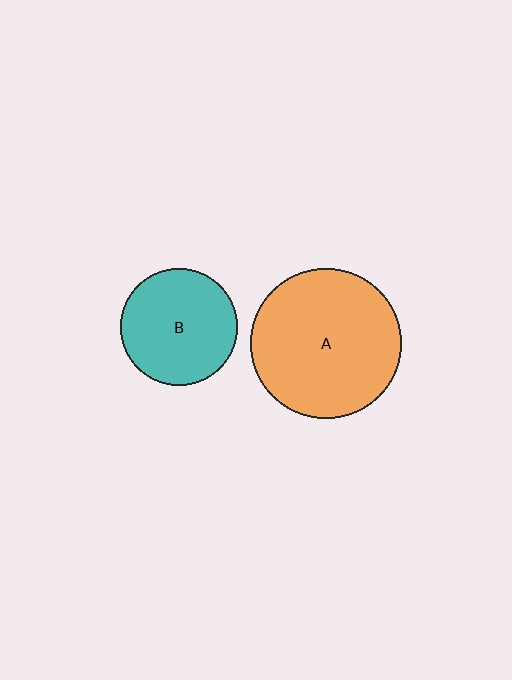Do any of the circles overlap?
No, none of the circles overlap.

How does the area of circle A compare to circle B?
Approximately 1.6 times.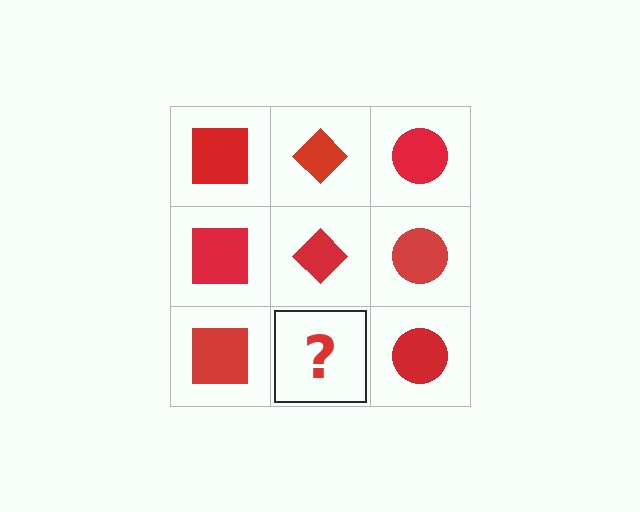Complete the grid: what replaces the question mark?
The question mark should be replaced with a red diamond.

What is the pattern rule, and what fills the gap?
The rule is that each column has a consistent shape. The gap should be filled with a red diamond.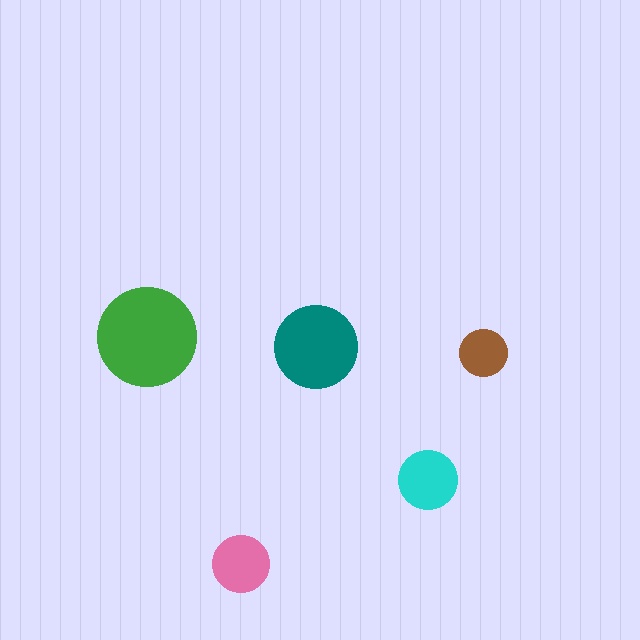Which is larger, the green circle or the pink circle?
The green one.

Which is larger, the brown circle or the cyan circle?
The cyan one.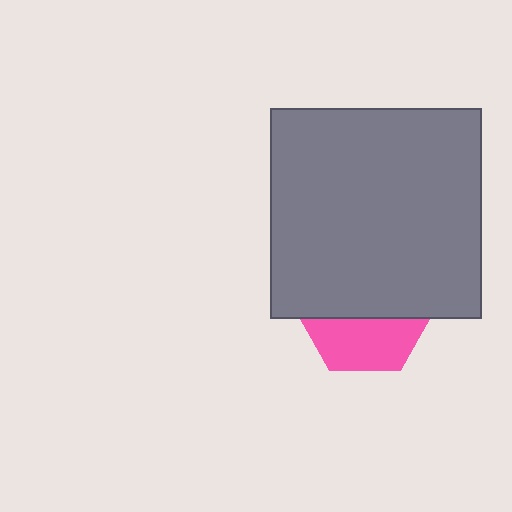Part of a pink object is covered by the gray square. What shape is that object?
It is a hexagon.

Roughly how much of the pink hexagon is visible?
A small part of it is visible (roughly 39%).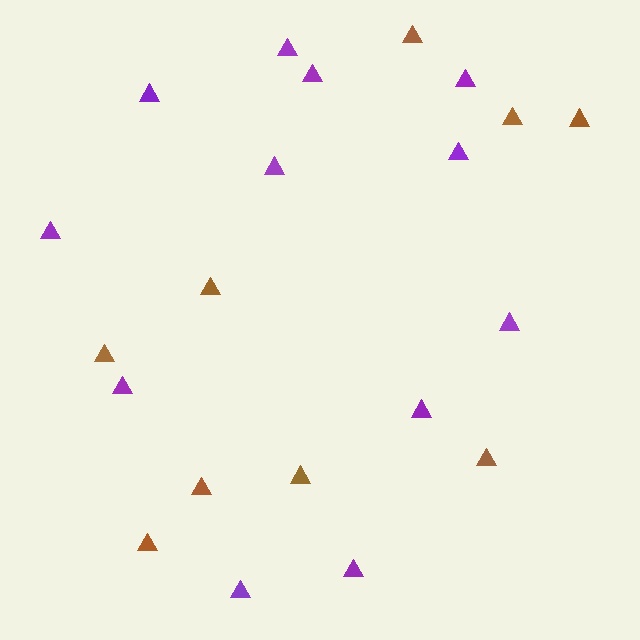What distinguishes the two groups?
There are 2 groups: one group of brown triangles (9) and one group of purple triangles (12).